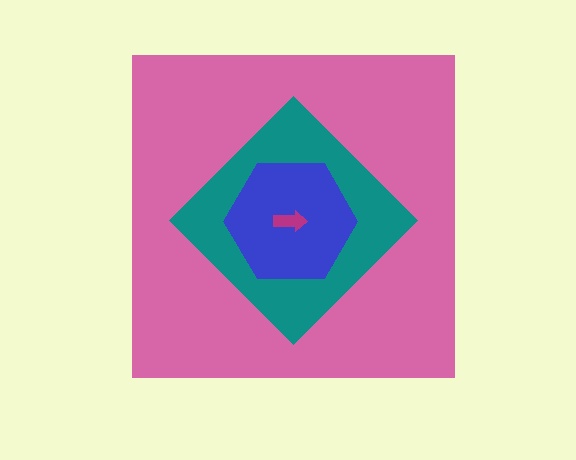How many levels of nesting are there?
4.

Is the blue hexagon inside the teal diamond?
Yes.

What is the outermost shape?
The pink square.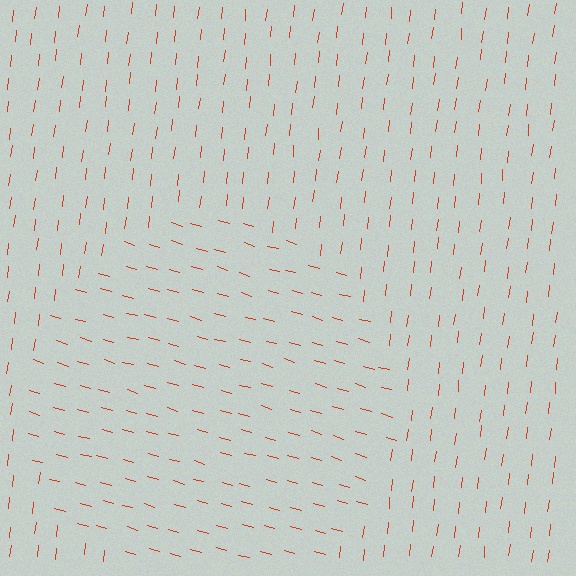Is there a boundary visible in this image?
Yes, there is a texture boundary formed by a change in line orientation.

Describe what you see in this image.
The image is filled with small red line segments. A circle region in the image has lines oriented differently from the surrounding lines, creating a visible texture boundary.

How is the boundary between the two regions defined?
The boundary is defined purely by a change in line orientation (approximately 81 degrees difference). All lines are the same color and thickness.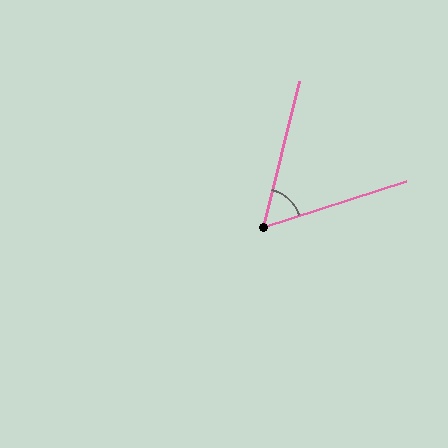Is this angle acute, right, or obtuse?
It is acute.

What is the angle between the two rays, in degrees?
Approximately 58 degrees.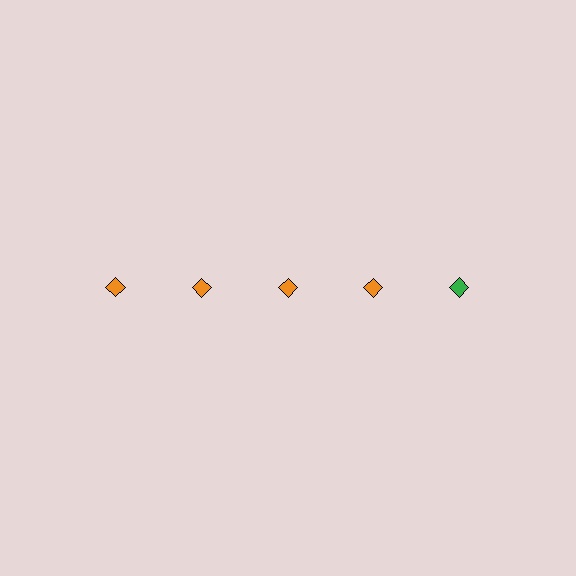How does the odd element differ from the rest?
It has a different color: green instead of orange.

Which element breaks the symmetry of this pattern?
The green diamond in the top row, rightmost column breaks the symmetry. All other shapes are orange diamonds.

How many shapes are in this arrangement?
There are 5 shapes arranged in a grid pattern.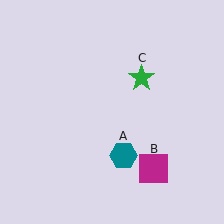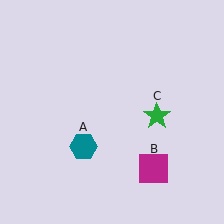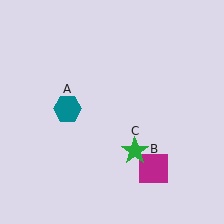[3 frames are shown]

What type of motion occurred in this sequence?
The teal hexagon (object A), green star (object C) rotated clockwise around the center of the scene.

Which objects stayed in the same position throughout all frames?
Magenta square (object B) remained stationary.